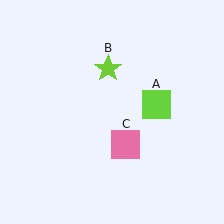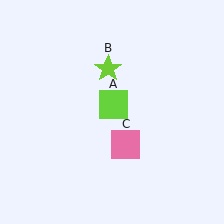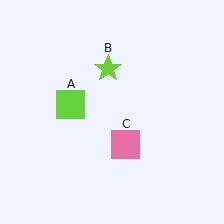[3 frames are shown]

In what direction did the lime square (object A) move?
The lime square (object A) moved left.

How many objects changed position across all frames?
1 object changed position: lime square (object A).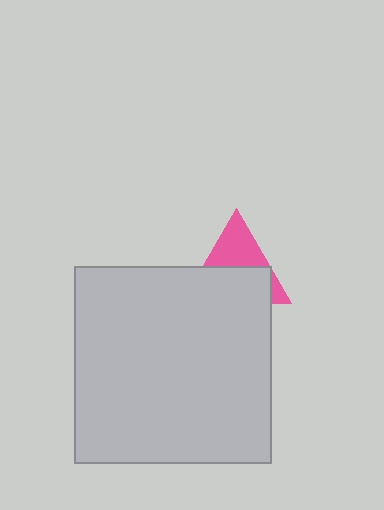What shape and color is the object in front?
The object in front is a light gray square.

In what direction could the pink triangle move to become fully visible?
The pink triangle could move up. That would shift it out from behind the light gray square entirely.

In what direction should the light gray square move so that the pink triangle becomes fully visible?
The light gray square should move down. That is the shortest direction to clear the overlap and leave the pink triangle fully visible.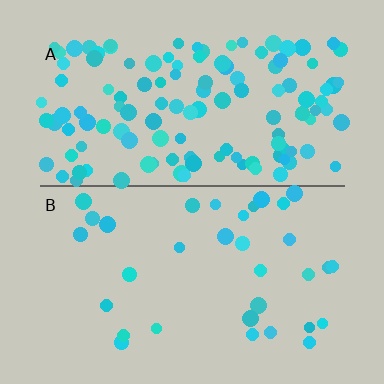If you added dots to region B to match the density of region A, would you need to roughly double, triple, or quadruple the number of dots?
Approximately quadruple.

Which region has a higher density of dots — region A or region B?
A (the top).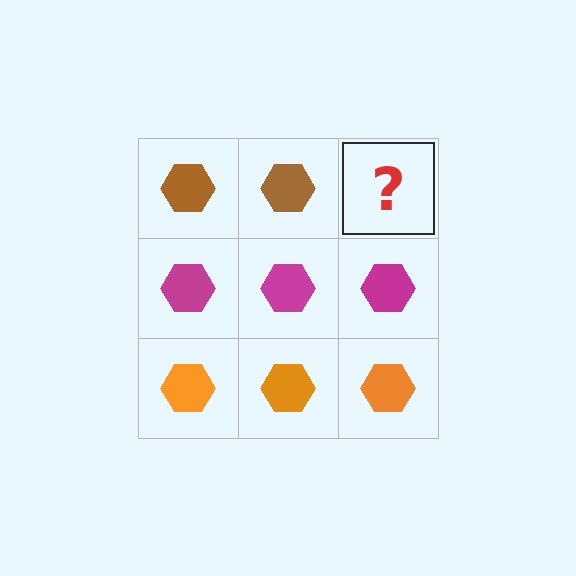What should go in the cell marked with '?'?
The missing cell should contain a brown hexagon.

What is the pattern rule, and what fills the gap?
The rule is that each row has a consistent color. The gap should be filled with a brown hexagon.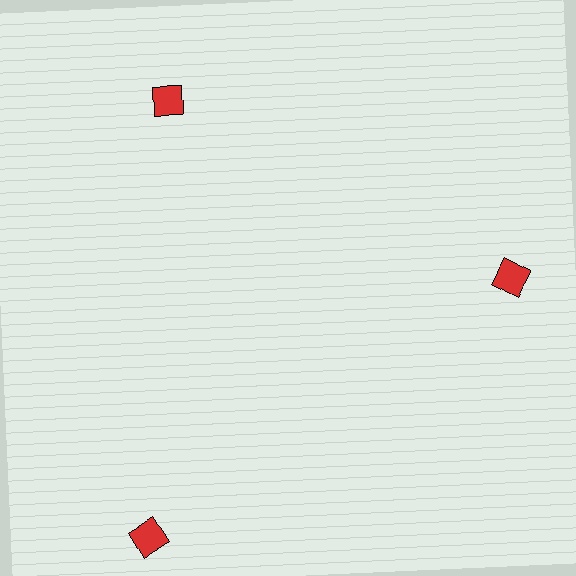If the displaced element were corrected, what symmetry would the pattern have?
It would have 3-fold rotational symmetry — the pattern would map onto itself every 120 degrees.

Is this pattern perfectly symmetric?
No. The 3 red squares are arranged in a ring, but one element near the 7 o'clock position is pushed outward from the center, breaking the 3-fold rotational symmetry.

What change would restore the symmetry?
The symmetry would be restored by moving it inward, back onto the ring so that all 3 squares sit at equal angles and equal distance from the center.